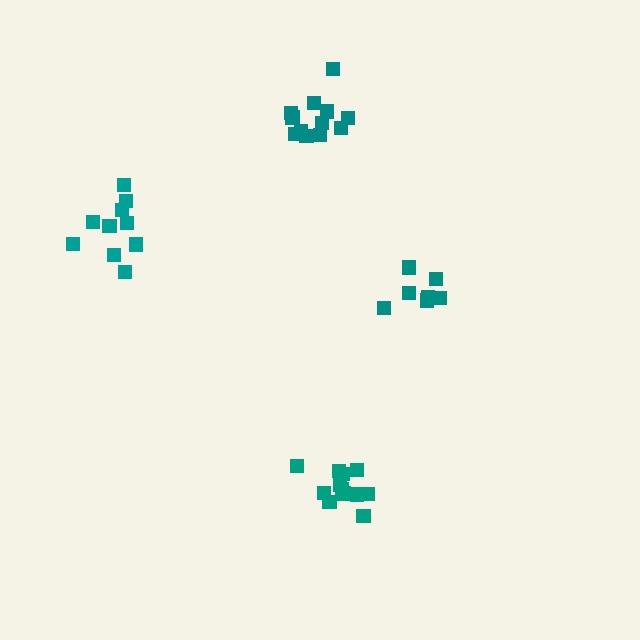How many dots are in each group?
Group 1: 10 dots, Group 2: 7 dots, Group 3: 13 dots, Group 4: 13 dots (43 total).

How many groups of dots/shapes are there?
There are 4 groups.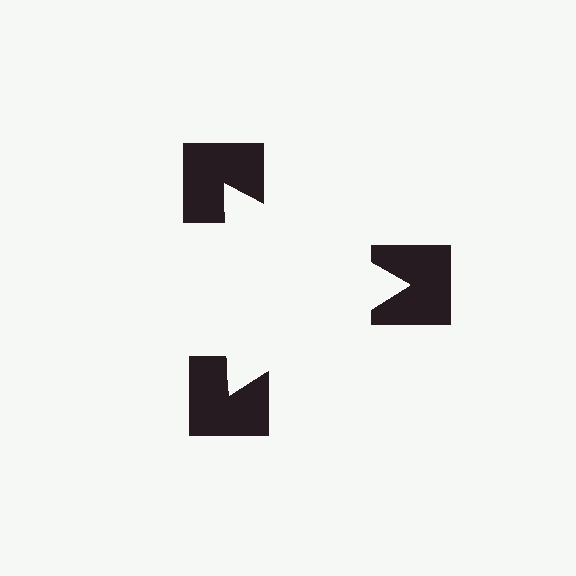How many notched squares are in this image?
There are 3 — one at each vertex of the illusory triangle.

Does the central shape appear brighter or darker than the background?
It typically appears slightly brighter than the background, even though no actual brightness change is drawn.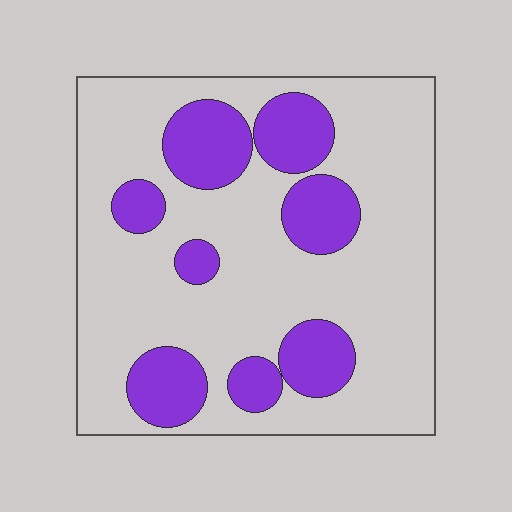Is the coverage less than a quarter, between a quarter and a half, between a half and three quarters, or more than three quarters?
Between a quarter and a half.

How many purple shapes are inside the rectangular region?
8.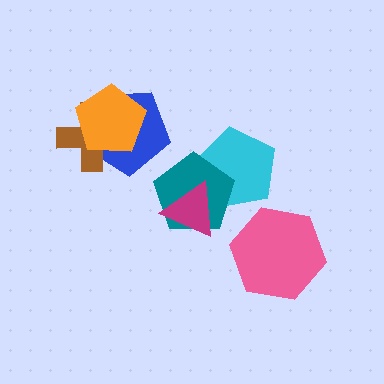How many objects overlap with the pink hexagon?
0 objects overlap with the pink hexagon.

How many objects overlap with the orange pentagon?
2 objects overlap with the orange pentagon.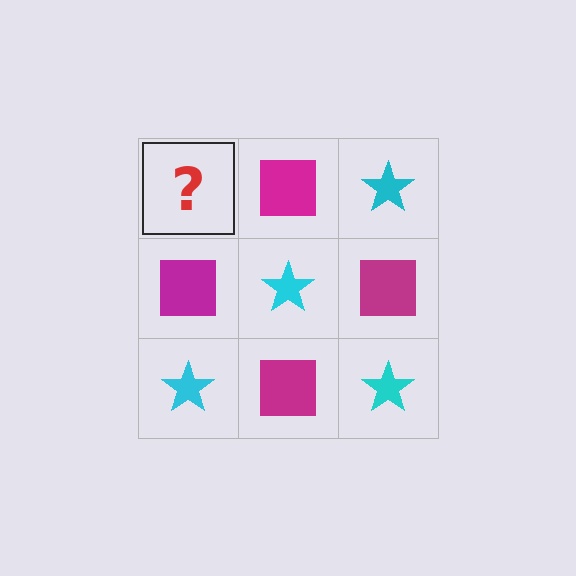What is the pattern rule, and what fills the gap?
The rule is that it alternates cyan star and magenta square in a checkerboard pattern. The gap should be filled with a cyan star.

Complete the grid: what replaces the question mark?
The question mark should be replaced with a cyan star.